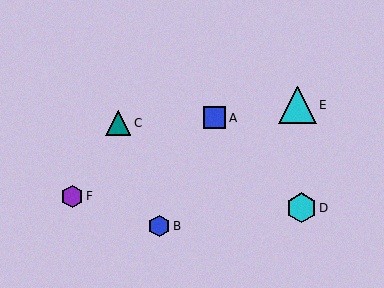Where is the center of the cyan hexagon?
The center of the cyan hexagon is at (302, 208).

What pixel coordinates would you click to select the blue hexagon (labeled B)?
Click at (159, 226) to select the blue hexagon B.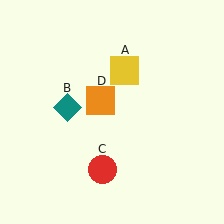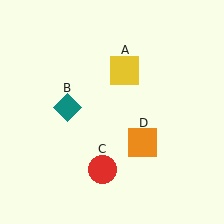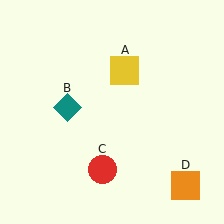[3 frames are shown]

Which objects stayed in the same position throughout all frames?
Yellow square (object A) and teal diamond (object B) and red circle (object C) remained stationary.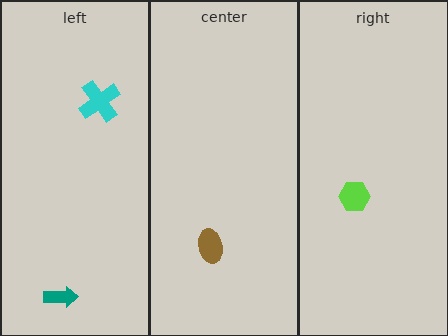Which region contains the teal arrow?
The left region.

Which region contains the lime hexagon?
The right region.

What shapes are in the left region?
The cyan cross, the teal arrow.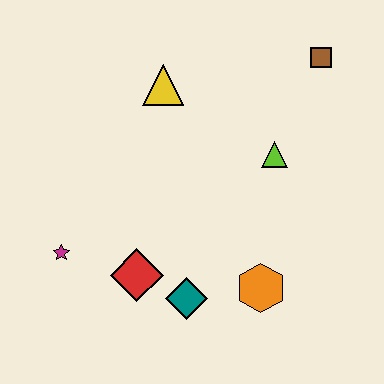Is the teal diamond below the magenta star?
Yes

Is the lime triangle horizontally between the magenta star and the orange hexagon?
No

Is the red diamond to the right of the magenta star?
Yes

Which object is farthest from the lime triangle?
The magenta star is farthest from the lime triangle.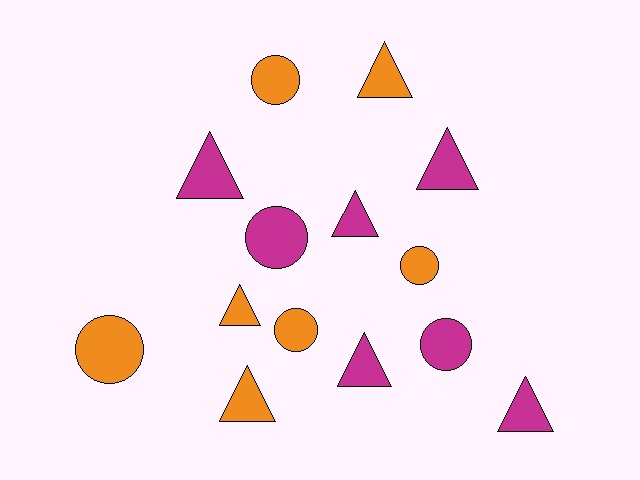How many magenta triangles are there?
There are 5 magenta triangles.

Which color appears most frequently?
Magenta, with 7 objects.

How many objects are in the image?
There are 14 objects.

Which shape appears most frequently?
Triangle, with 8 objects.